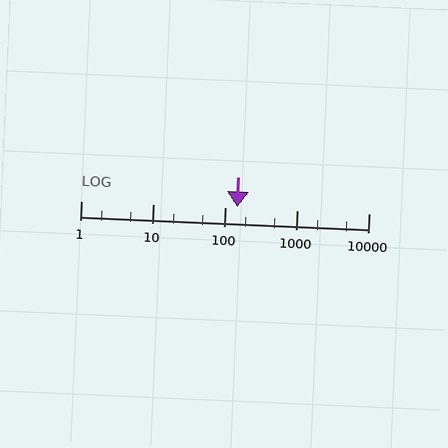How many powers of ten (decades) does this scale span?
The scale spans 4 decades, from 1 to 10000.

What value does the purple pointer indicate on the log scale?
The pointer indicates approximately 150.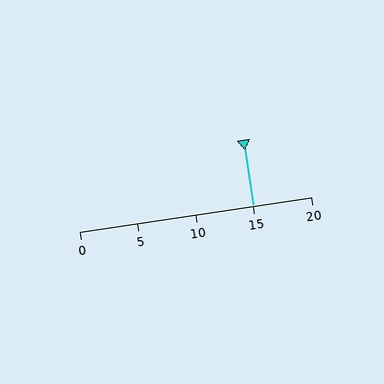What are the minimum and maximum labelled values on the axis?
The axis runs from 0 to 20.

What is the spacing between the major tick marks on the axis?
The major ticks are spaced 5 apart.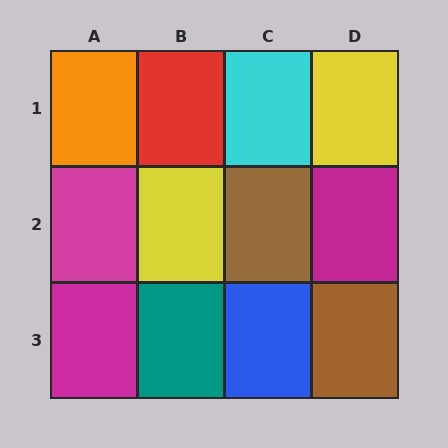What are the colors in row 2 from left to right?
Magenta, yellow, brown, magenta.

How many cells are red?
1 cell is red.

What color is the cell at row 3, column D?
Brown.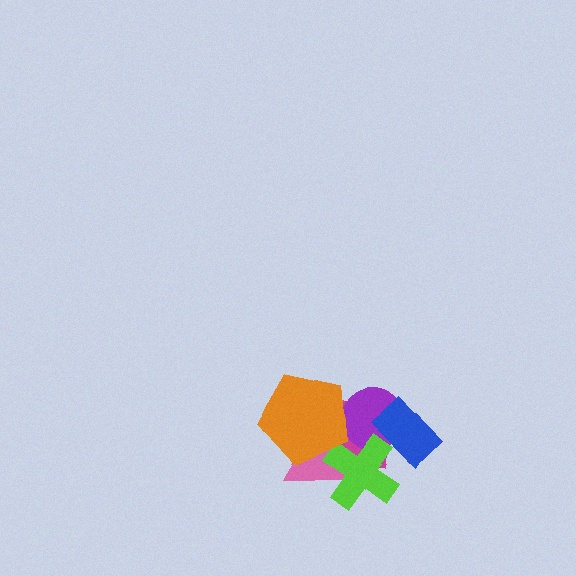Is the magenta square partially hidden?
Yes, it is partially covered by another shape.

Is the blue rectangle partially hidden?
Yes, it is partially covered by another shape.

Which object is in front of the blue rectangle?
The lime cross is in front of the blue rectangle.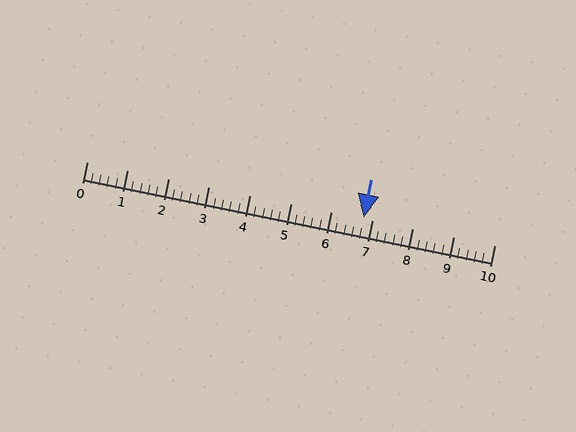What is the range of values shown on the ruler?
The ruler shows values from 0 to 10.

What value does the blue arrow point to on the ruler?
The blue arrow points to approximately 6.8.